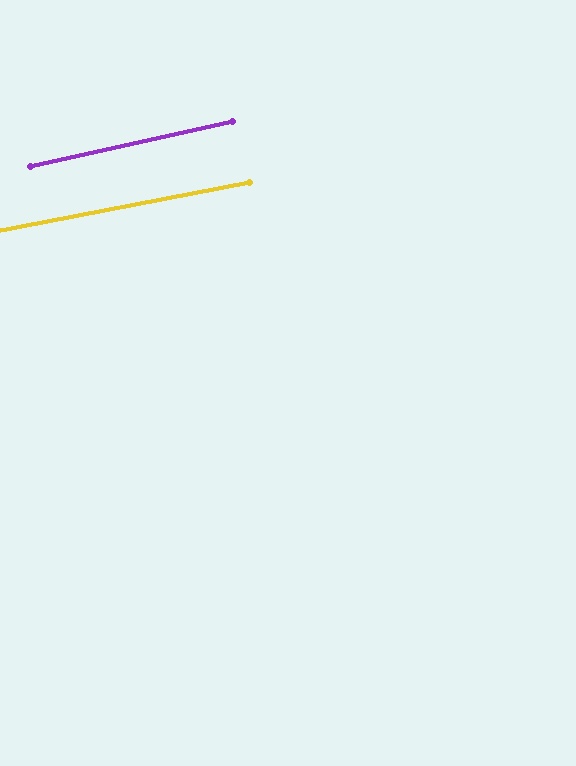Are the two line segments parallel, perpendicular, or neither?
Parallel — their directions differ by only 1.7°.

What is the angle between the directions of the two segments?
Approximately 2 degrees.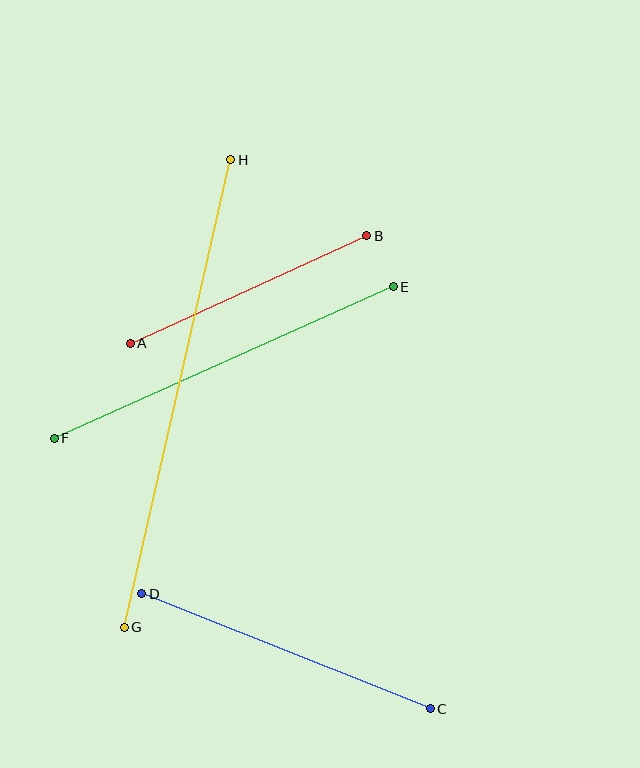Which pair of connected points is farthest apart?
Points G and H are farthest apart.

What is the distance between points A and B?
The distance is approximately 260 pixels.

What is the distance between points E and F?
The distance is approximately 371 pixels.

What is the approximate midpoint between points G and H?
The midpoint is at approximately (178, 393) pixels.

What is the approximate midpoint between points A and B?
The midpoint is at approximately (248, 290) pixels.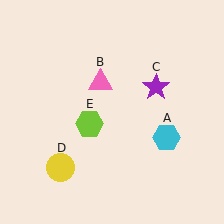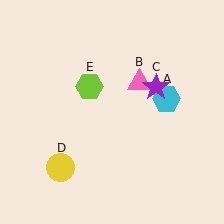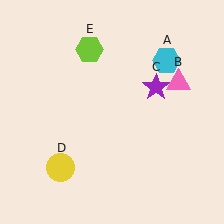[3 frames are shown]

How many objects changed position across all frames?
3 objects changed position: cyan hexagon (object A), pink triangle (object B), lime hexagon (object E).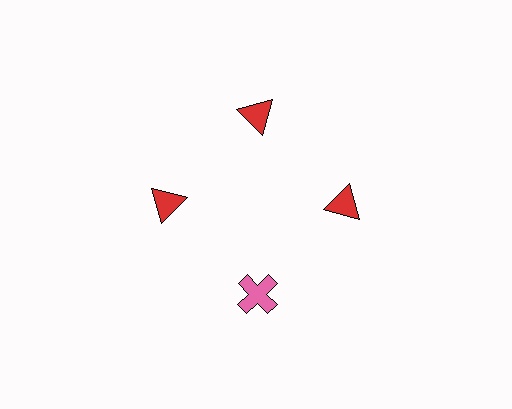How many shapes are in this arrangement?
There are 4 shapes arranged in a ring pattern.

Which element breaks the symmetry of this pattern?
The pink cross at roughly the 6 o'clock position breaks the symmetry. All other shapes are red triangles.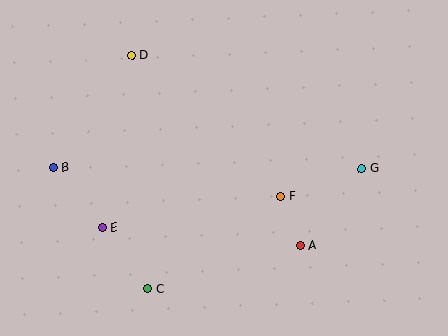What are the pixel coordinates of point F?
Point F is at (281, 197).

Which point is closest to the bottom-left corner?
Point E is closest to the bottom-left corner.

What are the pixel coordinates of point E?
Point E is at (103, 228).